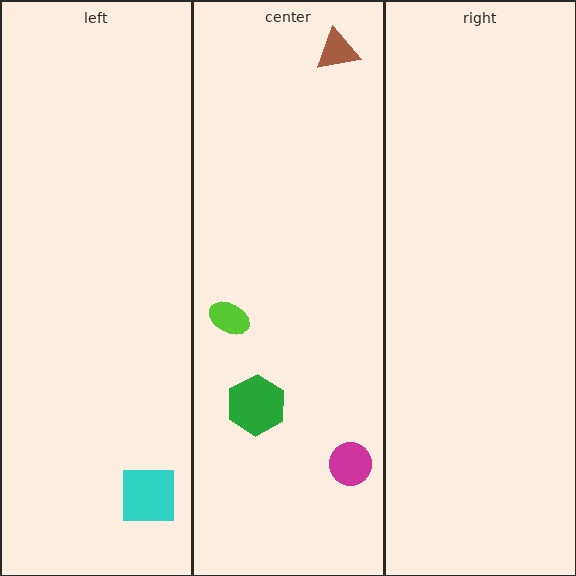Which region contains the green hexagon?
The center region.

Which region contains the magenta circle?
The center region.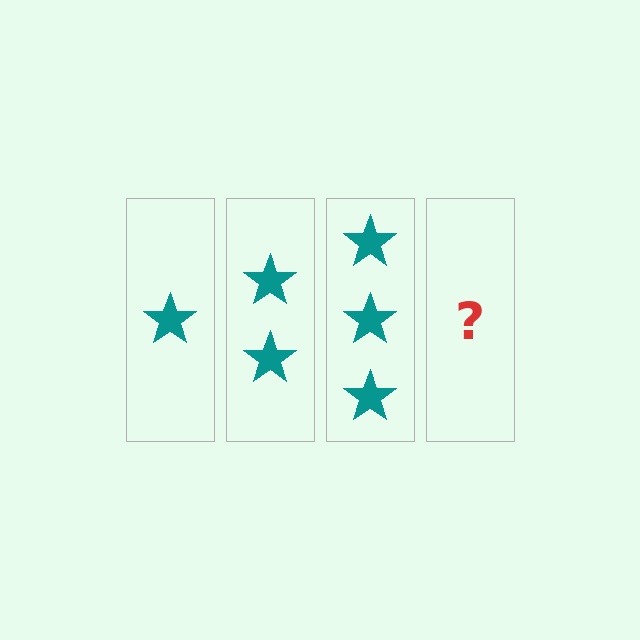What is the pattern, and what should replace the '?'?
The pattern is that each step adds one more star. The '?' should be 4 stars.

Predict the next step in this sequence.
The next step is 4 stars.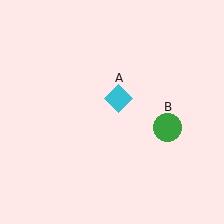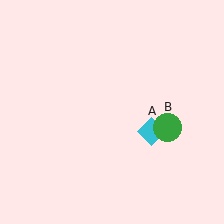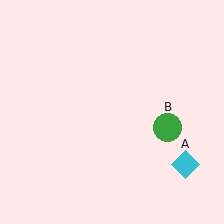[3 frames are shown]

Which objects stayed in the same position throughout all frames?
Green circle (object B) remained stationary.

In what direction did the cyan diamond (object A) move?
The cyan diamond (object A) moved down and to the right.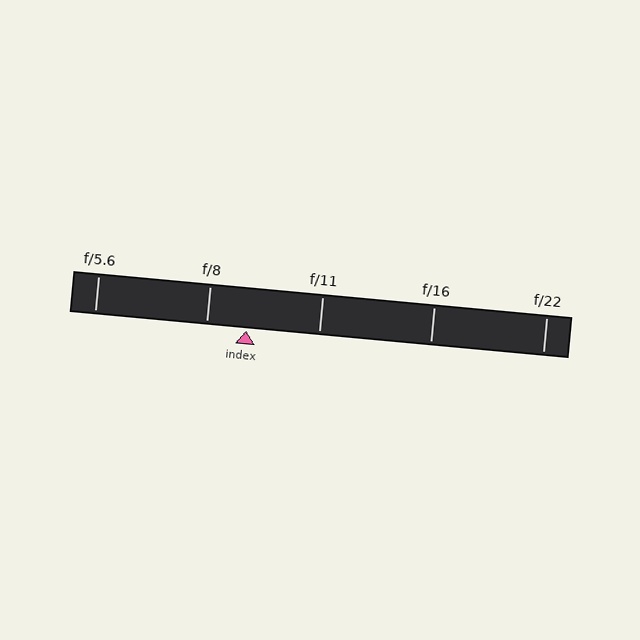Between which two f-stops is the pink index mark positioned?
The index mark is between f/8 and f/11.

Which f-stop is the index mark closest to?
The index mark is closest to f/8.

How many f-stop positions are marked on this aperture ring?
There are 5 f-stop positions marked.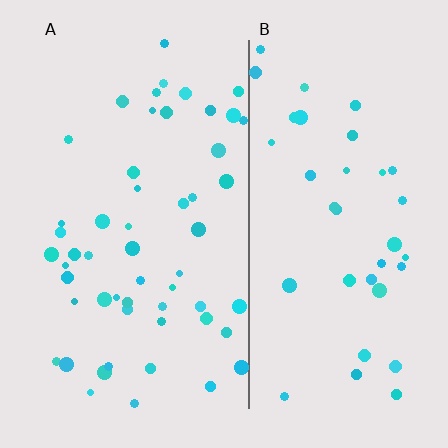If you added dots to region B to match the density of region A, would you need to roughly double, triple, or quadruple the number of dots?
Approximately double.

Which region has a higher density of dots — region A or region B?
A (the left).